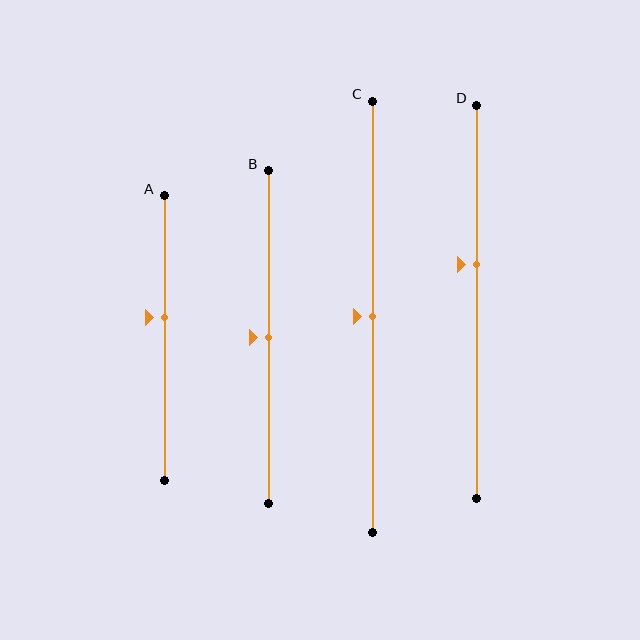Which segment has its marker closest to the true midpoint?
Segment B has its marker closest to the true midpoint.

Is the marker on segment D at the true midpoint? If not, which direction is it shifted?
No, the marker on segment D is shifted upward by about 9% of the segment length.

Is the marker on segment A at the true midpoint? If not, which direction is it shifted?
No, the marker on segment A is shifted upward by about 7% of the segment length.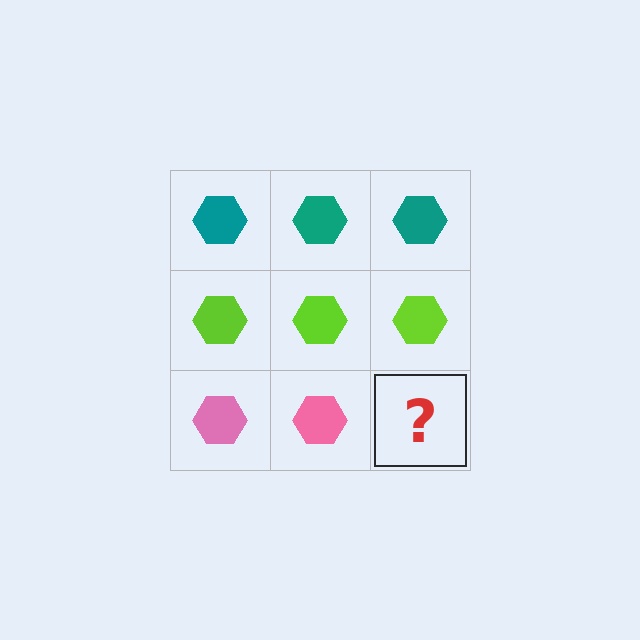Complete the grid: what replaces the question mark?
The question mark should be replaced with a pink hexagon.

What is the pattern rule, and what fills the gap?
The rule is that each row has a consistent color. The gap should be filled with a pink hexagon.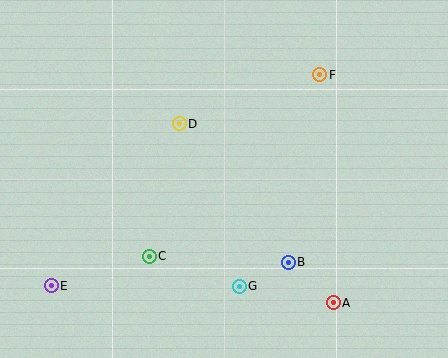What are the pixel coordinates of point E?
Point E is at (51, 286).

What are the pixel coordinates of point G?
Point G is at (239, 286).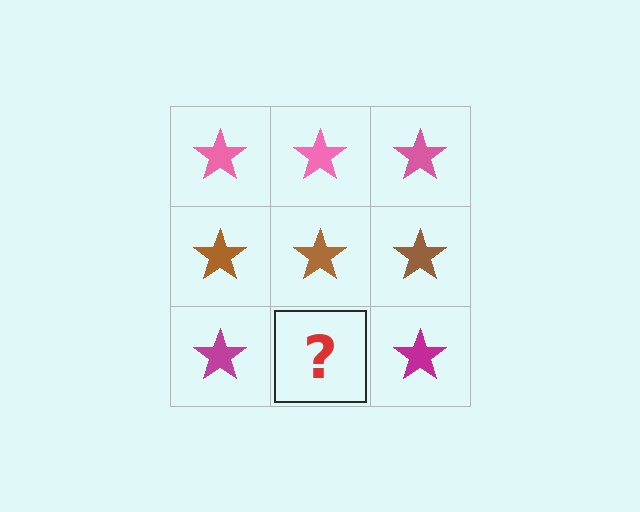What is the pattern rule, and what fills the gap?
The rule is that each row has a consistent color. The gap should be filled with a magenta star.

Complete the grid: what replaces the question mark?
The question mark should be replaced with a magenta star.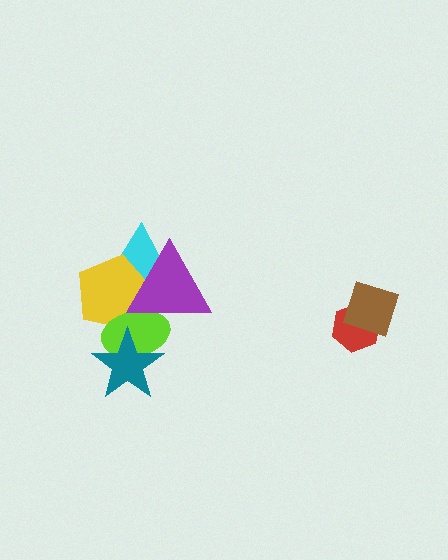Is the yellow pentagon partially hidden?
Yes, it is partially covered by another shape.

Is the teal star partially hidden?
No, no other shape covers it.